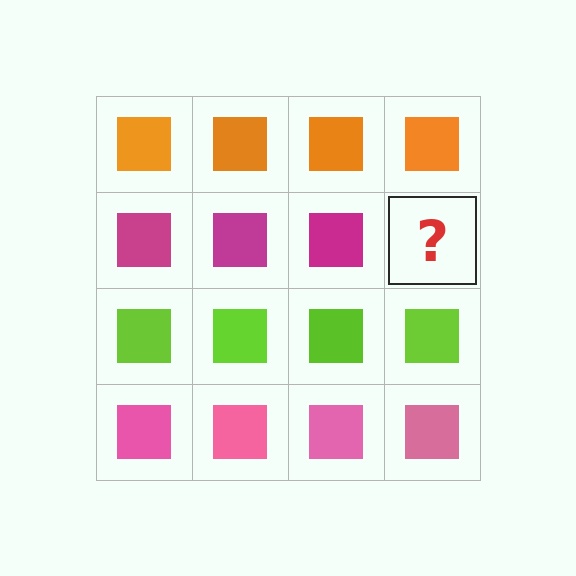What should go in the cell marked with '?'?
The missing cell should contain a magenta square.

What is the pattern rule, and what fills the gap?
The rule is that each row has a consistent color. The gap should be filled with a magenta square.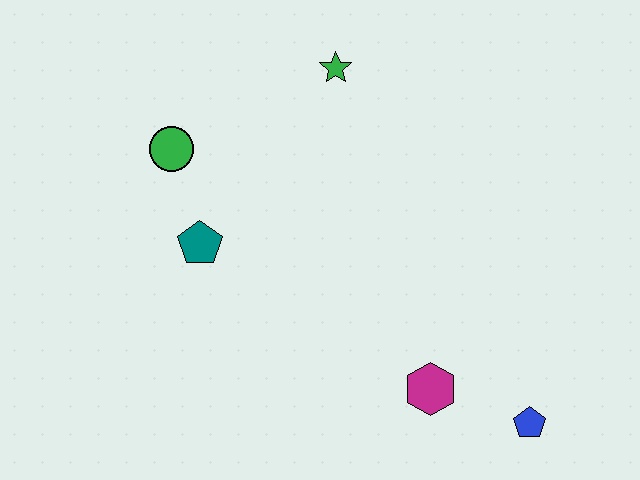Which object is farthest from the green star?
The blue pentagon is farthest from the green star.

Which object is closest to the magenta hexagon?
The blue pentagon is closest to the magenta hexagon.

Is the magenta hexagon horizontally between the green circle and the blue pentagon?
Yes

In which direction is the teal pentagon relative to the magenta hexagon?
The teal pentagon is to the left of the magenta hexagon.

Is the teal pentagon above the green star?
No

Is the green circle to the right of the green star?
No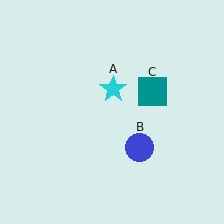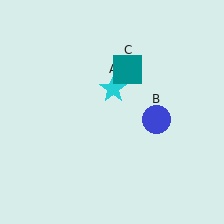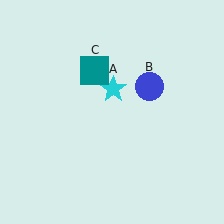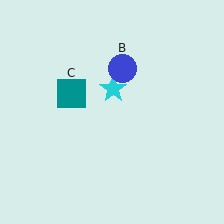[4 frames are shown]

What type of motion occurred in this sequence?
The blue circle (object B), teal square (object C) rotated counterclockwise around the center of the scene.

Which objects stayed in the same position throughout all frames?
Cyan star (object A) remained stationary.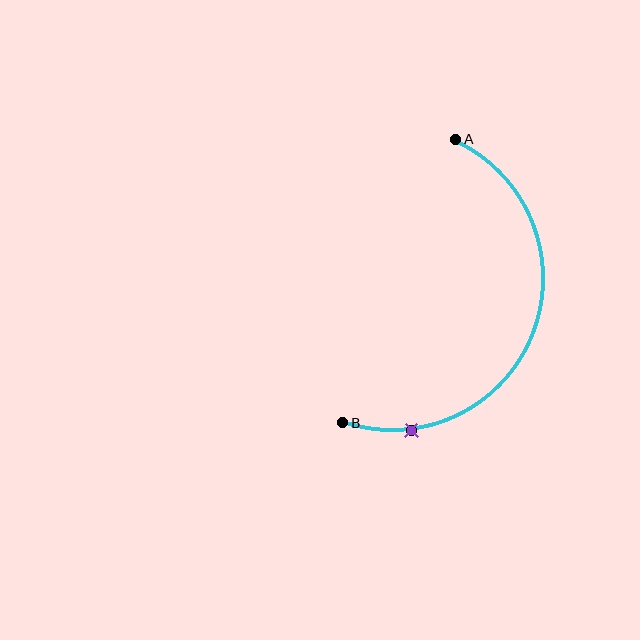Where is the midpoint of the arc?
The arc midpoint is the point on the curve farthest from the straight line joining A and B. It sits to the right of that line.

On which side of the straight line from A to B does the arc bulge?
The arc bulges to the right of the straight line connecting A and B.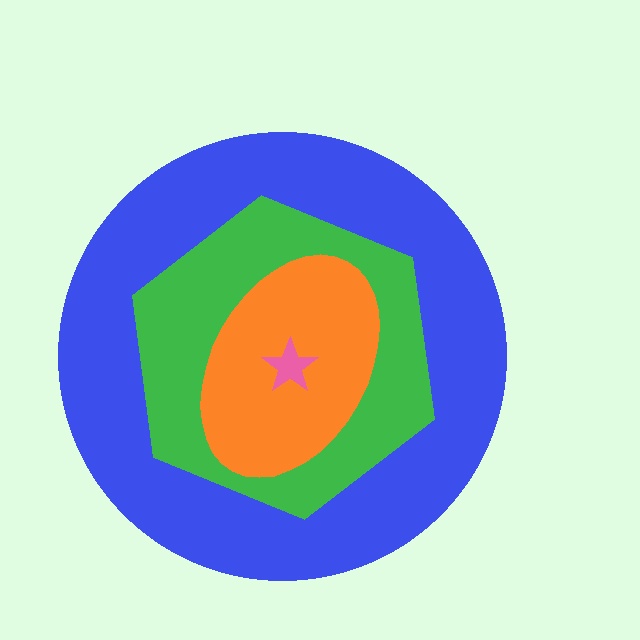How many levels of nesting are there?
4.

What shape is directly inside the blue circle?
The green hexagon.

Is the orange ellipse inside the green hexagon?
Yes.